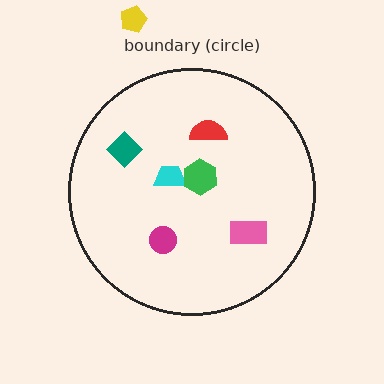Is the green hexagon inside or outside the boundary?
Inside.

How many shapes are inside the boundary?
6 inside, 1 outside.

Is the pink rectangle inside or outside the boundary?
Inside.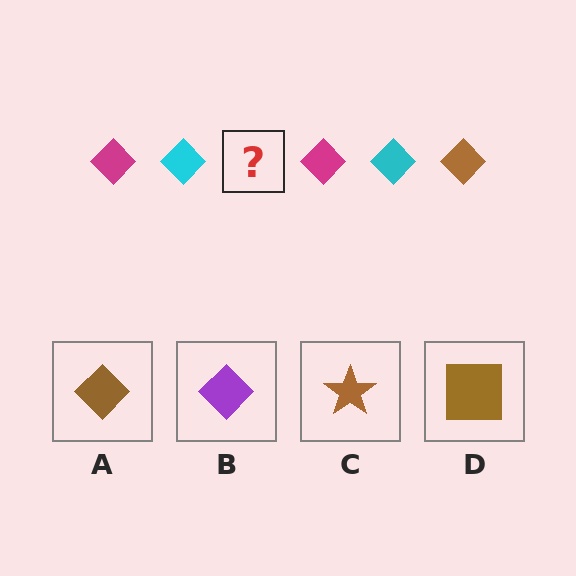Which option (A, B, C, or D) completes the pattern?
A.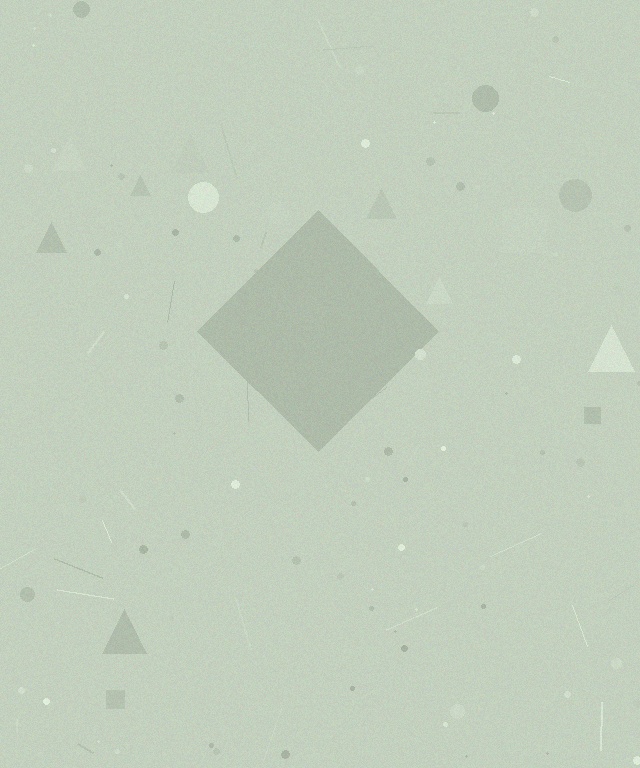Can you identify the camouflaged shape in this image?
The camouflaged shape is a diamond.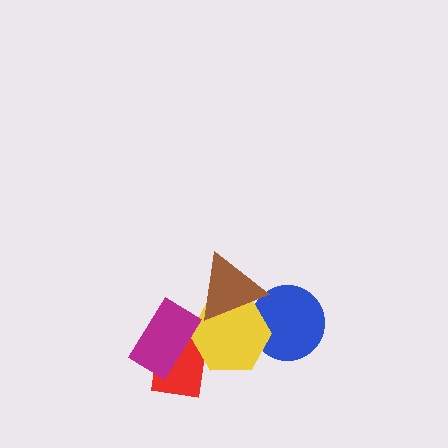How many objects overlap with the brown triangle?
2 objects overlap with the brown triangle.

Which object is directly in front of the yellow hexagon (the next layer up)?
The brown triangle is directly in front of the yellow hexagon.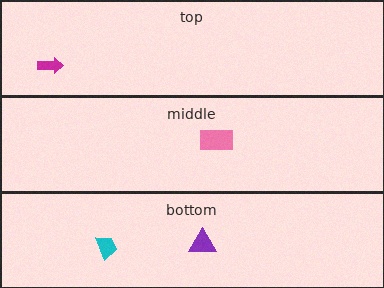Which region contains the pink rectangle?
The middle region.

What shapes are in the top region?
The magenta arrow.